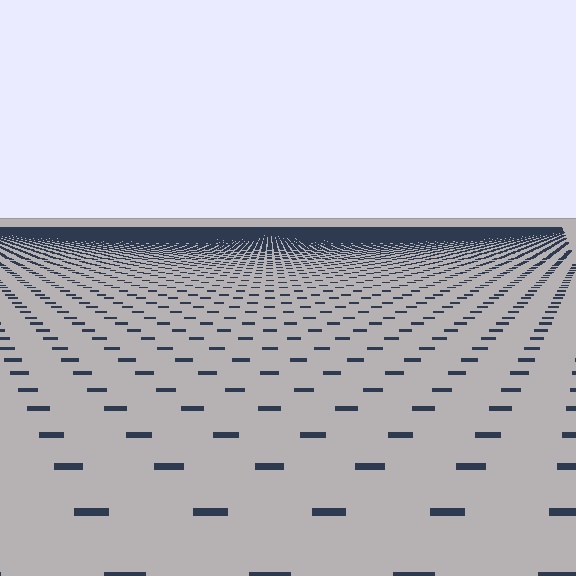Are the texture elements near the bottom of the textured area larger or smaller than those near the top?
Larger. Near the bottom, elements are closer to the viewer and appear at a bigger on-screen size.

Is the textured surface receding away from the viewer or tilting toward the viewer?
The surface is receding away from the viewer. Texture elements get smaller and denser toward the top.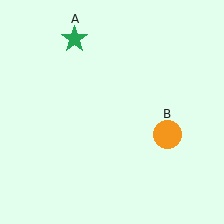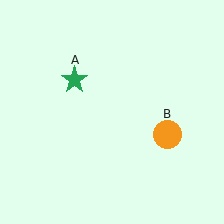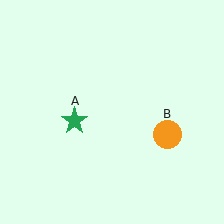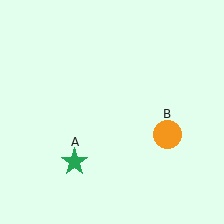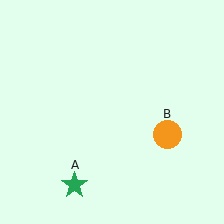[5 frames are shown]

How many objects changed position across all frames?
1 object changed position: green star (object A).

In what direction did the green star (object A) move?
The green star (object A) moved down.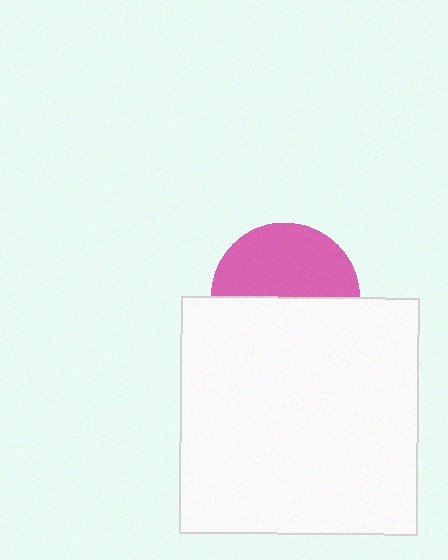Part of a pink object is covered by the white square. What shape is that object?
It is a circle.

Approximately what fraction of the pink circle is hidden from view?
Roughly 51% of the pink circle is hidden behind the white square.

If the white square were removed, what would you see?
You would see the complete pink circle.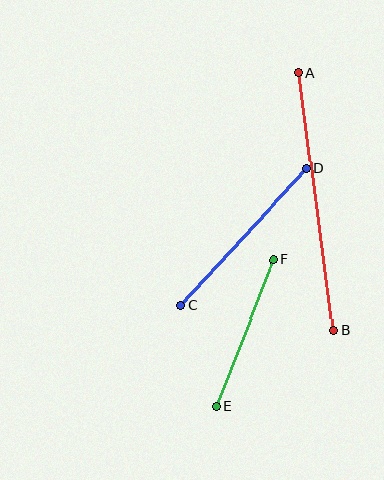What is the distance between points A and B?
The distance is approximately 259 pixels.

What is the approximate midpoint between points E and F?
The midpoint is at approximately (245, 333) pixels.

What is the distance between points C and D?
The distance is approximately 185 pixels.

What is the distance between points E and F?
The distance is approximately 157 pixels.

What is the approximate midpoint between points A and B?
The midpoint is at approximately (316, 202) pixels.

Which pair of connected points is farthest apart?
Points A and B are farthest apart.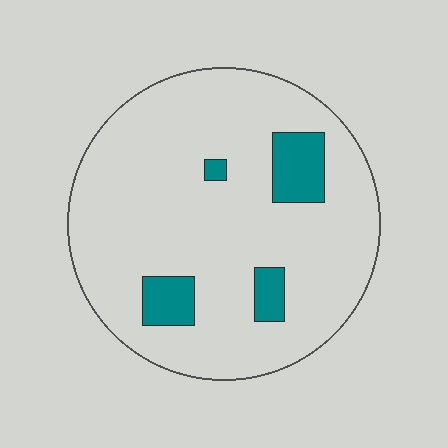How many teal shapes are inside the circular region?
4.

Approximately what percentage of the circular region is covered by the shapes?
Approximately 10%.